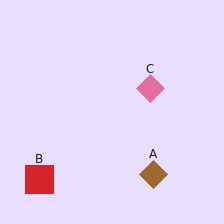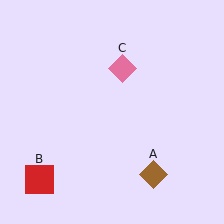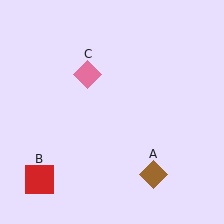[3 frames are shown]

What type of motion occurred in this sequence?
The pink diamond (object C) rotated counterclockwise around the center of the scene.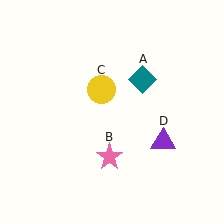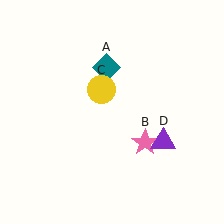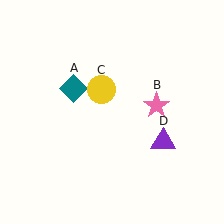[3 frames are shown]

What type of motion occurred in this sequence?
The teal diamond (object A), pink star (object B) rotated counterclockwise around the center of the scene.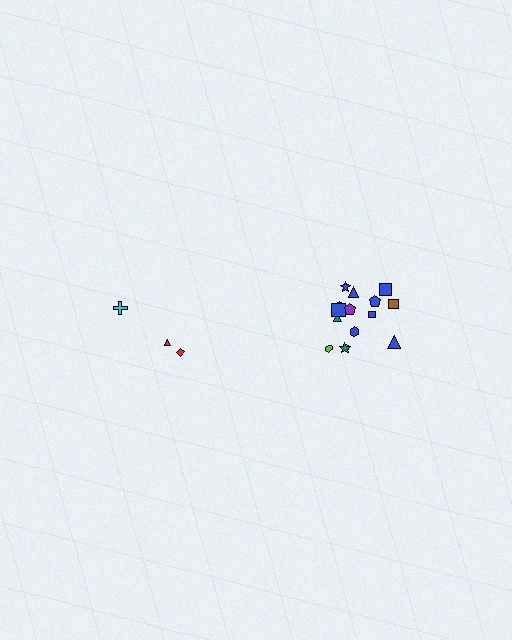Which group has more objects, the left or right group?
The right group.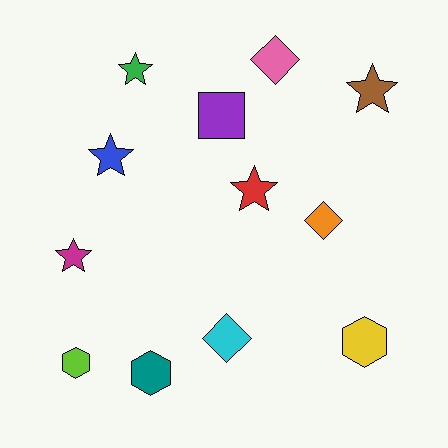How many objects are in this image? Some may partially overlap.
There are 12 objects.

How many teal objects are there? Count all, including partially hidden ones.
There is 1 teal object.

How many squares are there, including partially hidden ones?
There is 1 square.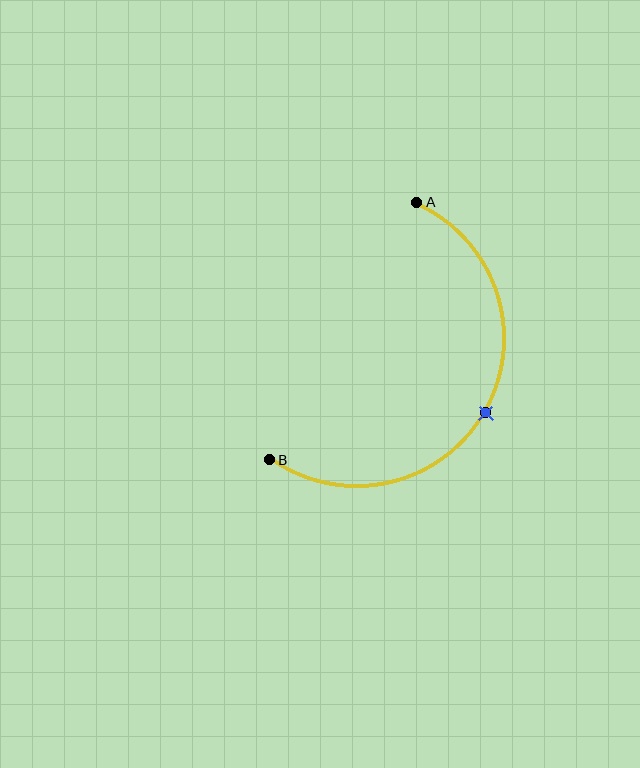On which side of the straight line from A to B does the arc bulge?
The arc bulges to the right of the straight line connecting A and B.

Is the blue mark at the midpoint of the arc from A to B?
Yes. The blue mark lies on the arc at equal arc-length from both A and B — it is the arc midpoint.